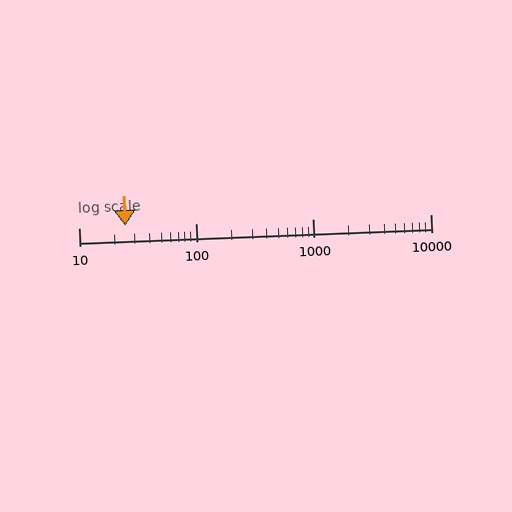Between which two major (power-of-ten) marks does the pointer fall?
The pointer is between 10 and 100.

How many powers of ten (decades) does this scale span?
The scale spans 3 decades, from 10 to 10000.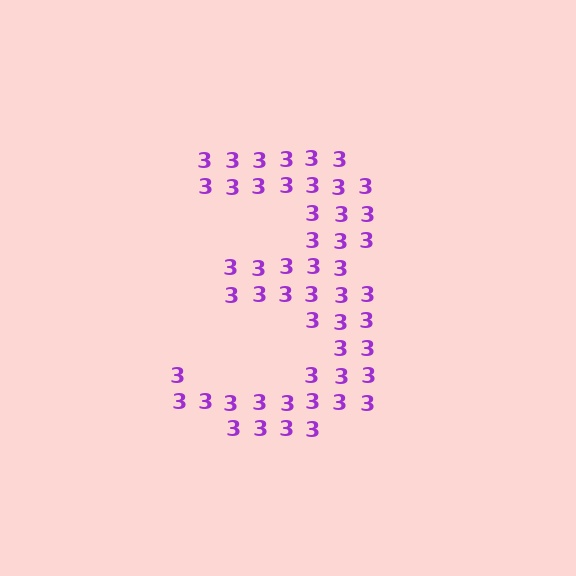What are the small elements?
The small elements are digit 3's.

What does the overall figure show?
The overall figure shows the digit 3.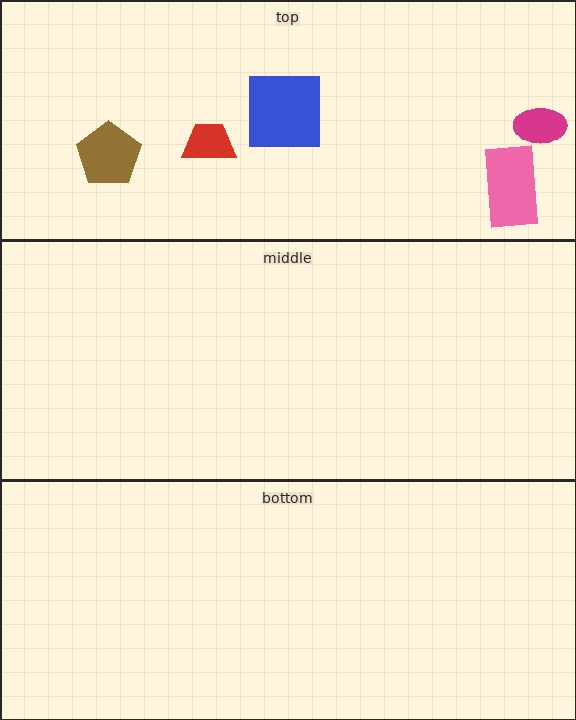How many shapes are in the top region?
5.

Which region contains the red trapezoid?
The top region.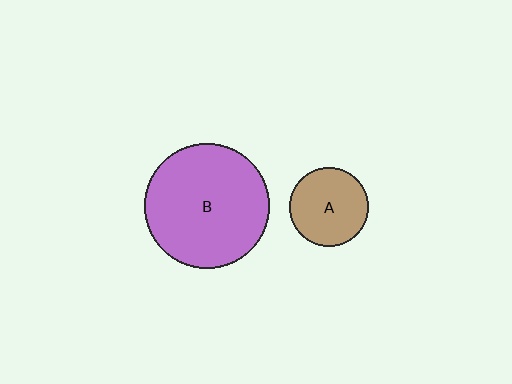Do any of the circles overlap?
No, none of the circles overlap.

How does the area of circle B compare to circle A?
Approximately 2.5 times.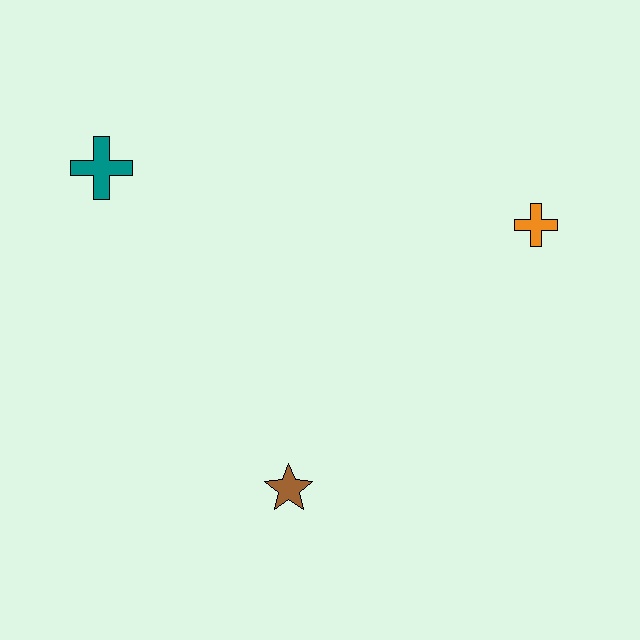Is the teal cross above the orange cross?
Yes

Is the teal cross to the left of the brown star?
Yes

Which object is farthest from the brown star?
The teal cross is farthest from the brown star.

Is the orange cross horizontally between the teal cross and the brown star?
No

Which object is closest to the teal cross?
The brown star is closest to the teal cross.